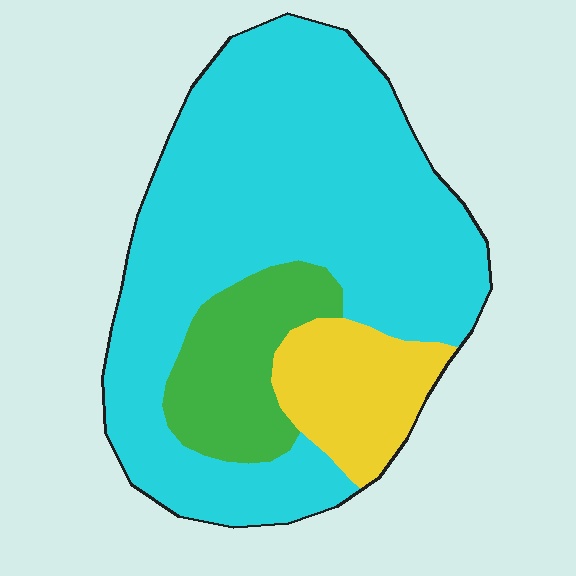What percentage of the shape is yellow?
Yellow covers around 15% of the shape.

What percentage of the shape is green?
Green takes up less than a quarter of the shape.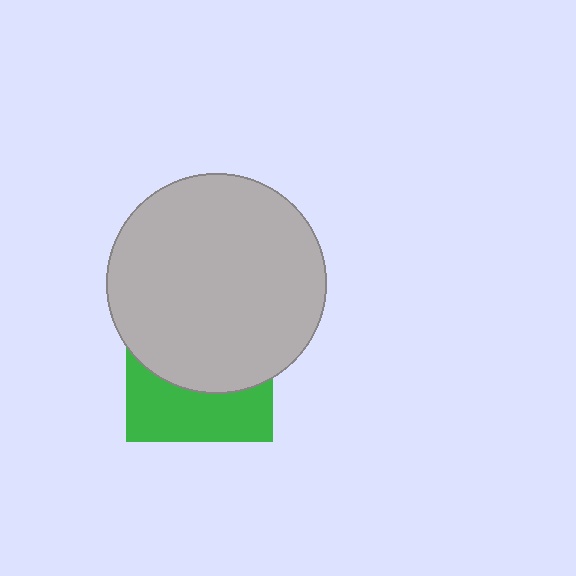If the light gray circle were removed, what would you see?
You would see the complete green square.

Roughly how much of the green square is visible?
A small part of it is visible (roughly 40%).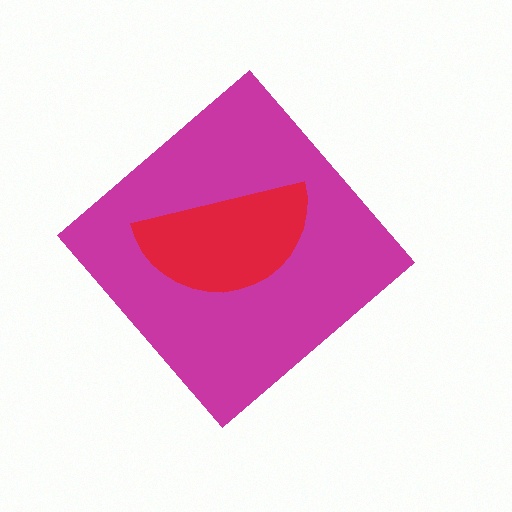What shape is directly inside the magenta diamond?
The red semicircle.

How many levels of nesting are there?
2.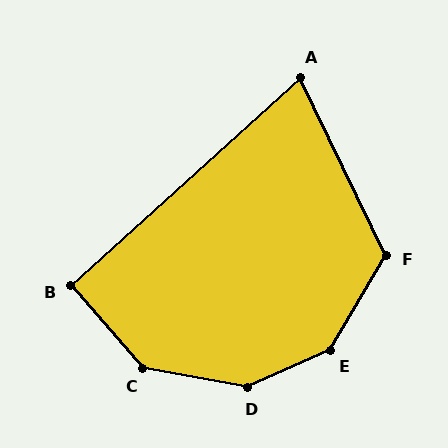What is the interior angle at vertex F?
Approximately 124 degrees (obtuse).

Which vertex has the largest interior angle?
D, at approximately 145 degrees.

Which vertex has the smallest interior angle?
A, at approximately 74 degrees.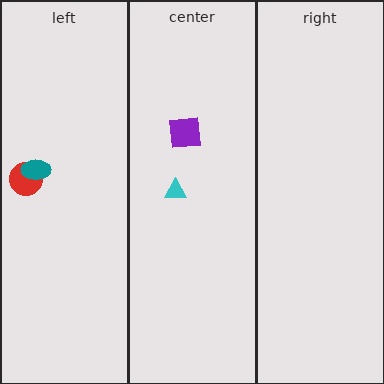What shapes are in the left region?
The red circle, the teal ellipse.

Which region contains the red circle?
The left region.